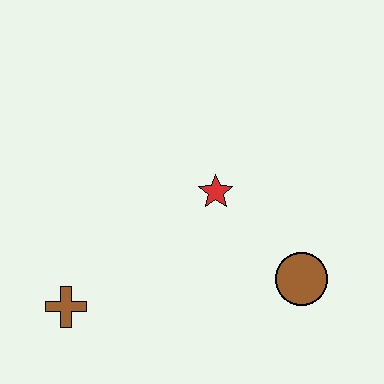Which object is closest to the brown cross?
The red star is closest to the brown cross.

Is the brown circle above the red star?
No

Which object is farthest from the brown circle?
The brown cross is farthest from the brown circle.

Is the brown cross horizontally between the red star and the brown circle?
No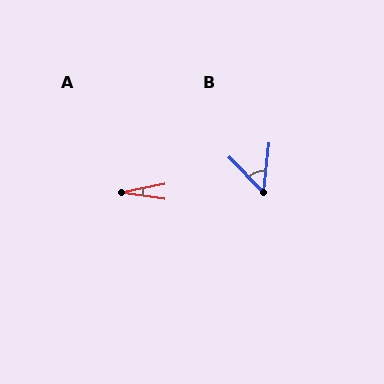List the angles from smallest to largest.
A (20°), B (50°).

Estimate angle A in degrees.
Approximately 20 degrees.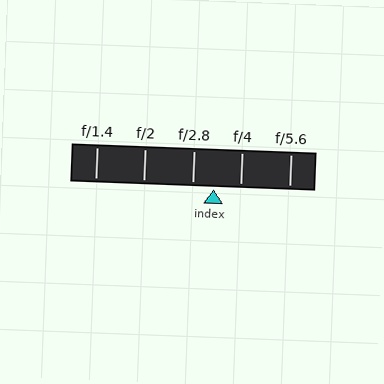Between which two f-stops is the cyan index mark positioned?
The index mark is between f/2.8 and f/4.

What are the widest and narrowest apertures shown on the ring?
The widest aperture shown is f/1.4 and the narrowest is f/5.6.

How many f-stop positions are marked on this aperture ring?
There are 5 f-stop positions marked.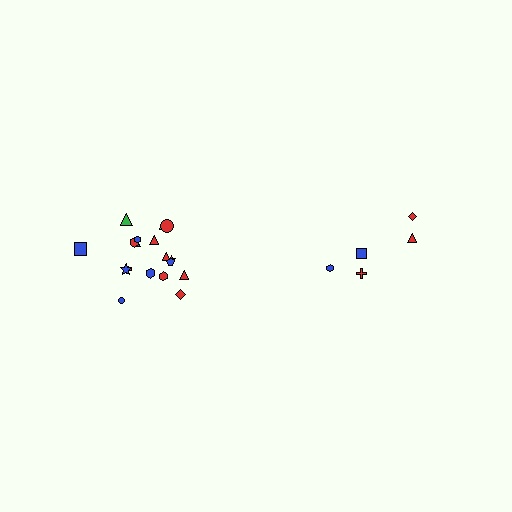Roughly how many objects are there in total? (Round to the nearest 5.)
Roughly 25 objects in total.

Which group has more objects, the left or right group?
The left group.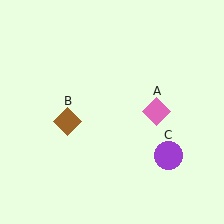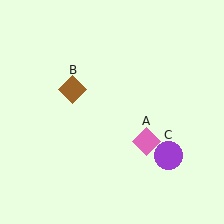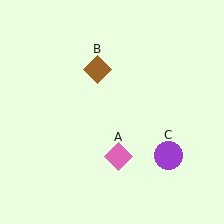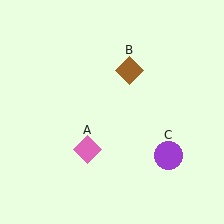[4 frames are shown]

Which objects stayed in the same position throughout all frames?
Purple circle (object C) remained stationary.